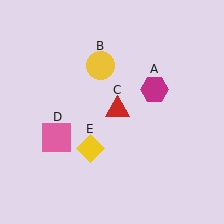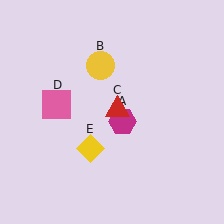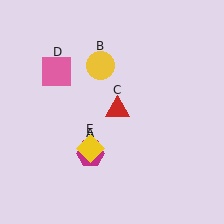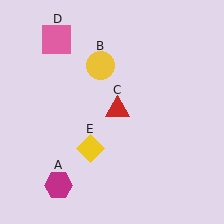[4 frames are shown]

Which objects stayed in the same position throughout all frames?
Yellow circle (object B) and red triangle (object C) and yellow diamond (object E) remained stationary.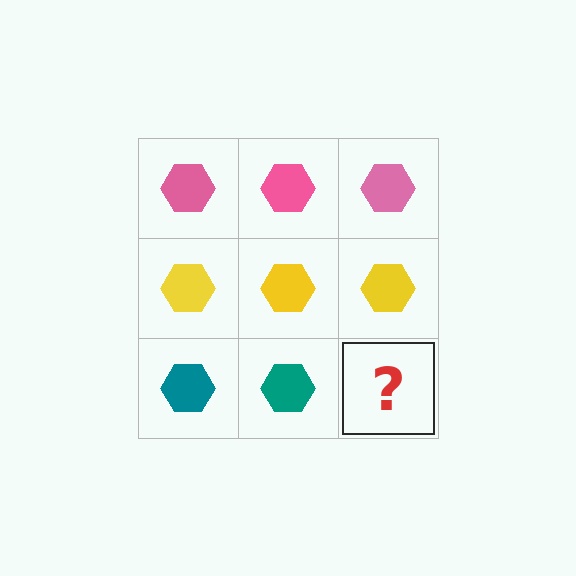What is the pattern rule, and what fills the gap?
The rule is that each row has a consistent color. The gap should be filled with a teal hexagon.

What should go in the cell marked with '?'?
The missing cell should contain a teal hexagon.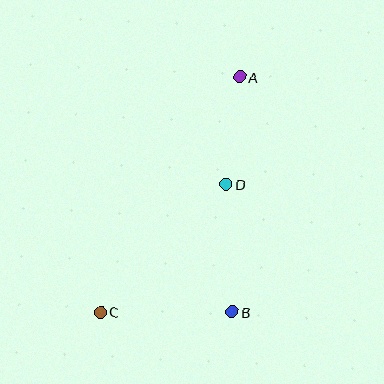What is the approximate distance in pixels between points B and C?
The distance between B and C is approximately 132 pixels.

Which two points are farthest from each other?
Points A and C are farthest from each other.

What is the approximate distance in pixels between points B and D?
The distance between B and D is approximately 127 pixels.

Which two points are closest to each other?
Points A and D are closest to each other.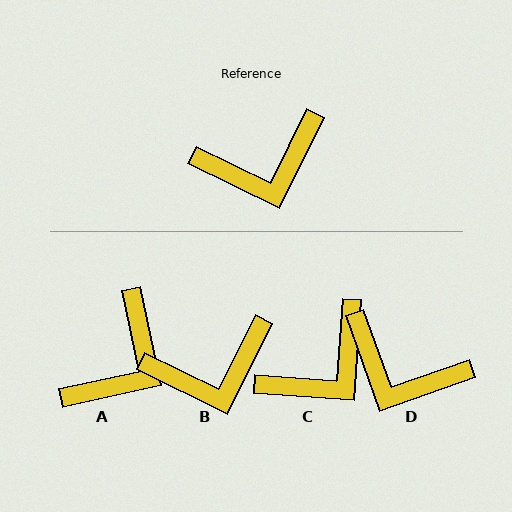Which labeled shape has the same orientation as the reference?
B.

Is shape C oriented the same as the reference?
No, it is off by about 22 degrees.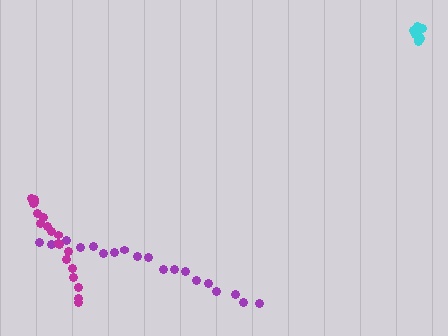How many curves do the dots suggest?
There are 3 distinct paths.